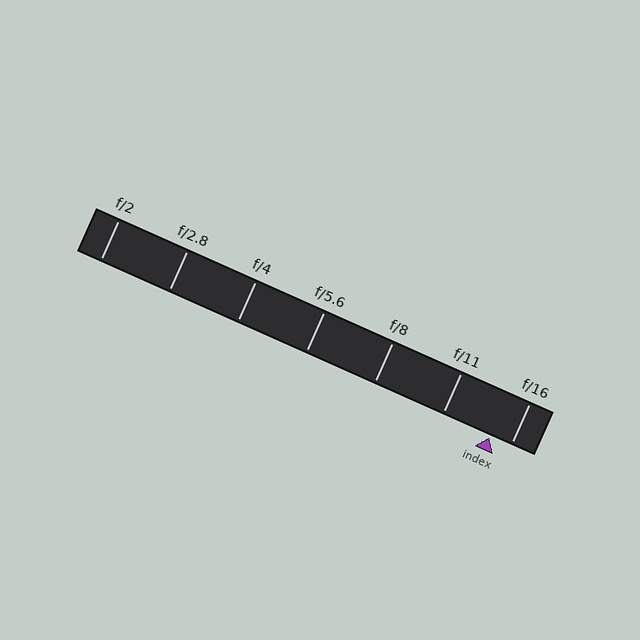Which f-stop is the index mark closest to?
The index mark is closest to f/16.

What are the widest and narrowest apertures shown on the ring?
The widest aperture shown is f/2 and the narrowest is f/16.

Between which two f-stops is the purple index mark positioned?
The index mark is between f/11 and f/16.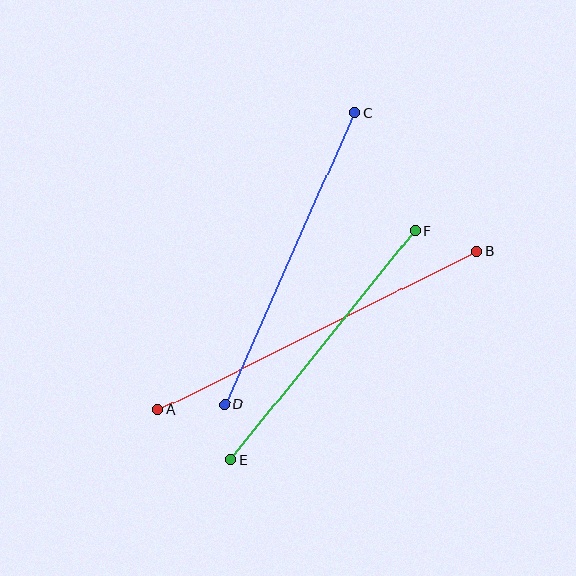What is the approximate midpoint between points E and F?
The midpoint is at approximately (323, 345) pixels.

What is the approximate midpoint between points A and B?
The midpoint is at approximately (317, 331) pixels.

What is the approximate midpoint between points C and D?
The midpoint is at approximately (290, 258) pixels.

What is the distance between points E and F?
The distance is approximately 294 pixels.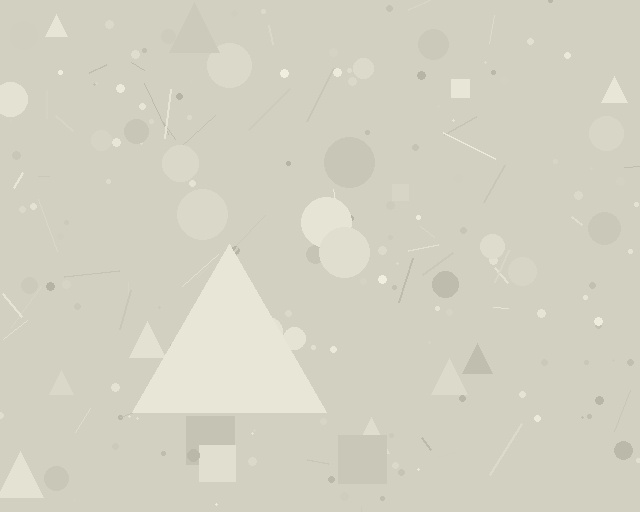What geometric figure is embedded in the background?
A triangle is embedded in the background.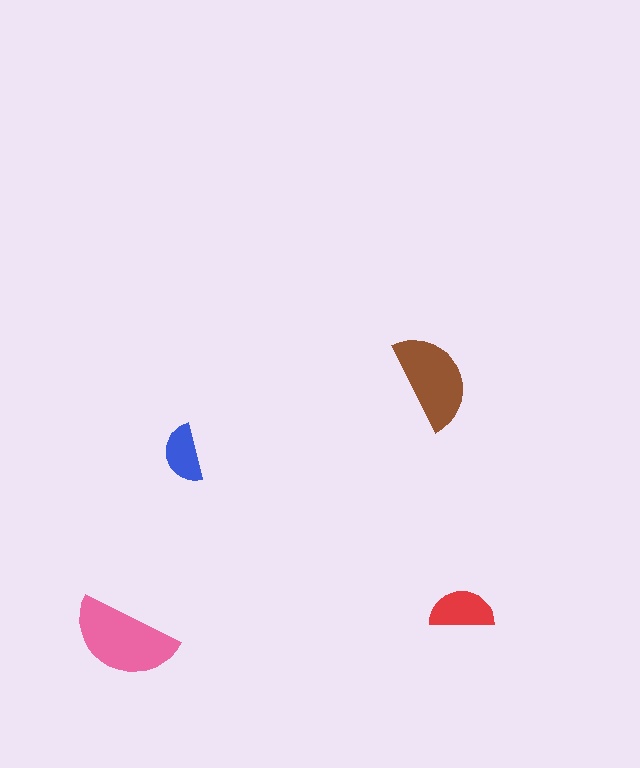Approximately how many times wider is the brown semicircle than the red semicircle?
About 1.5 times wider.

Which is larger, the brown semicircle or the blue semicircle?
The brown one.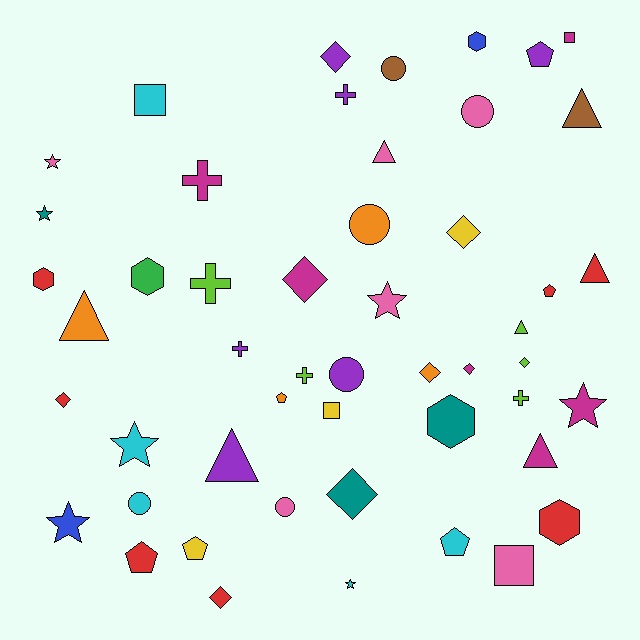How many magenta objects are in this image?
There are 6 magenta objects.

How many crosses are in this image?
There are 6 crosses.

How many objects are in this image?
There are 50 objects.